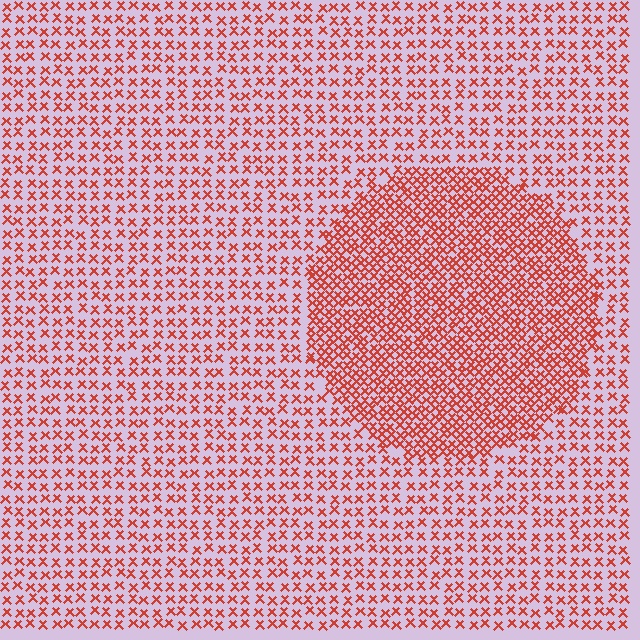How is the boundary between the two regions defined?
The boundary is defined by a change in element density (approximately 2.1x ratio). All elements are the same color, size, and shape.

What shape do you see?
I see a circle.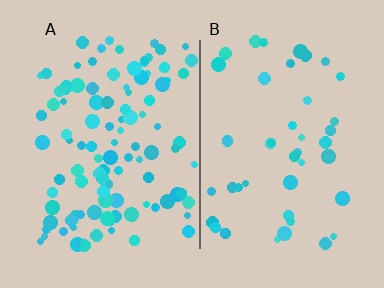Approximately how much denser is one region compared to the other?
Approximately 2.3× — region A over region B.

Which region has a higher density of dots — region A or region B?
A (the left).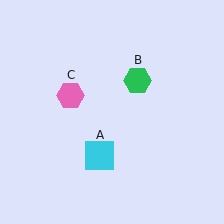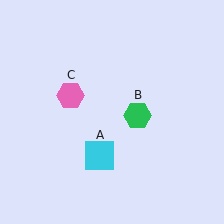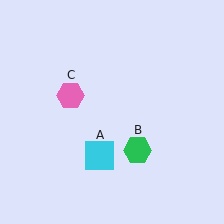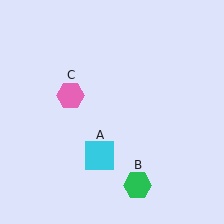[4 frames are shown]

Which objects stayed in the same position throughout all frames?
Cyan square (object A) and pink hexagon (object C) remained stationary.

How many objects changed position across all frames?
1 object changed position: green hexagon (object B).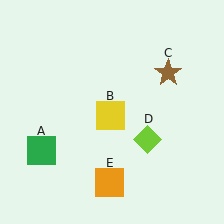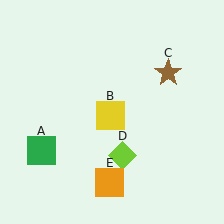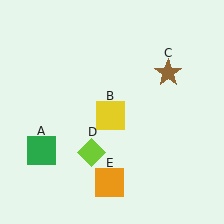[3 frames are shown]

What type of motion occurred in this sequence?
The lime diamond (object D) rotated clockwise around the center of the scene.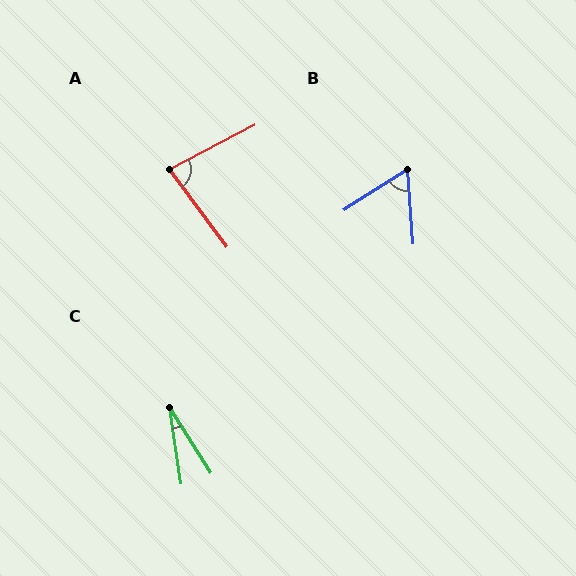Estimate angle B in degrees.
Approximately 62 degrees.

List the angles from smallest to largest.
C (24°), B (62°), A (81°).